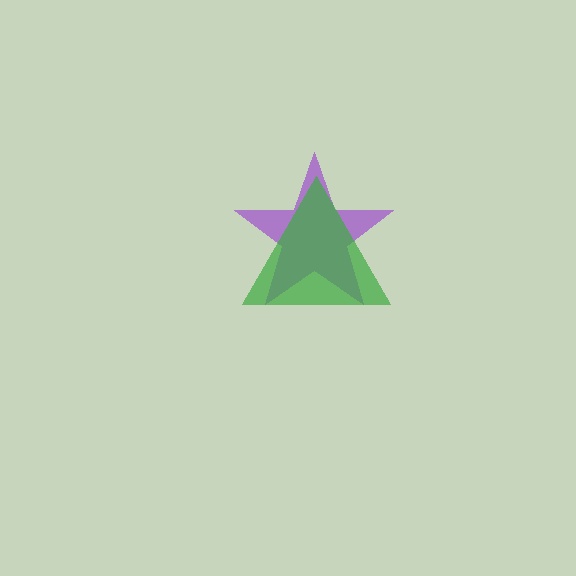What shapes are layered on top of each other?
The layered shapes are: a purple star, a green triangle.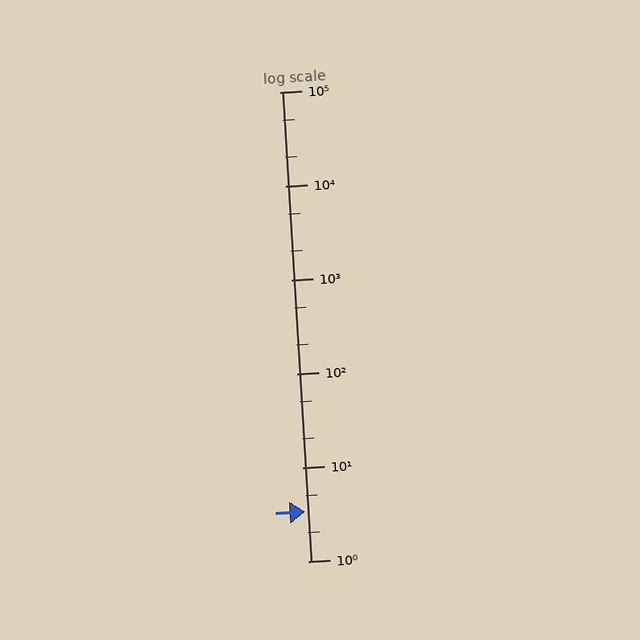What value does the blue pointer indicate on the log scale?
The pointer indicates approximately 3.4.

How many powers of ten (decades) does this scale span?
The scale spans 5 decades, from 1 to 100000.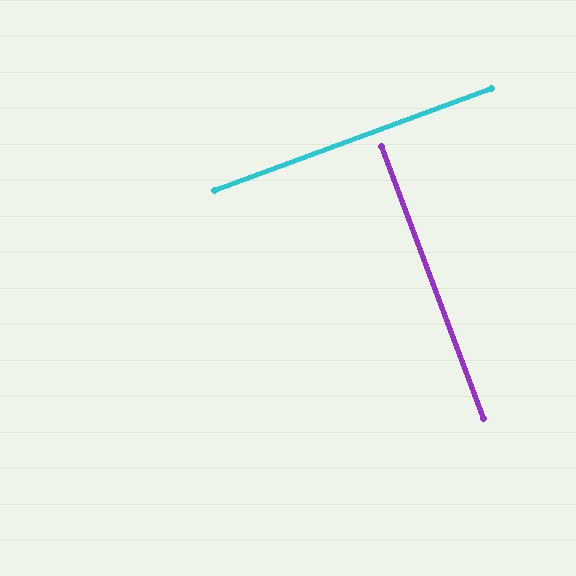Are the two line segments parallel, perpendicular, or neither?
Perpendicular — they meet at approximately 90°.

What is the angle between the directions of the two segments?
Approximately 90 degrees.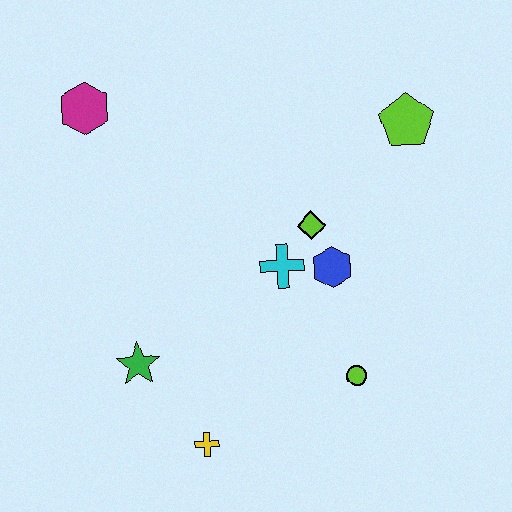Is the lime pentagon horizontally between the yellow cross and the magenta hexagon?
No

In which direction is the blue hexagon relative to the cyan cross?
The blue hexagon is to the right of the cyan cross.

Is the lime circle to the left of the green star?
No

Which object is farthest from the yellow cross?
The lime pentagon is farthest from the yellow cross.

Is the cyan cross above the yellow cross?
Yes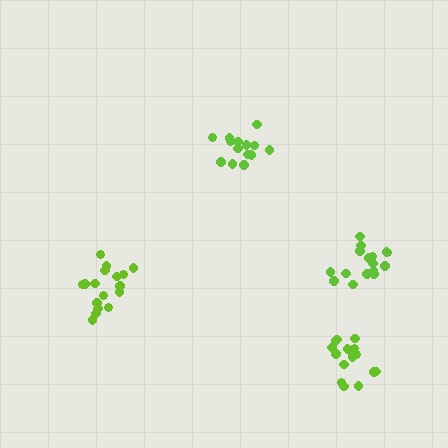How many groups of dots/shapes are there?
There are 4 groups.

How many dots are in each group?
Group 1: 14 dots, Group 2: 17 dots, Group 3: 16 dots, Group 4: 17 dots (64 total).